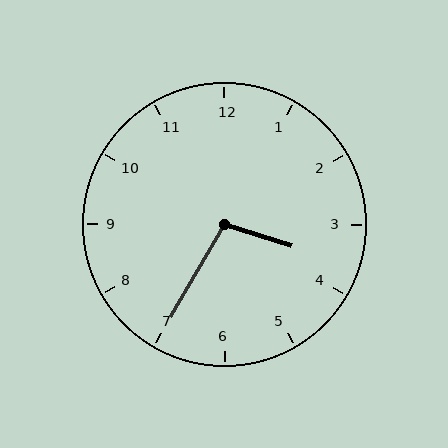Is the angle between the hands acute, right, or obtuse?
It is obtuse.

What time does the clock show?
3:35.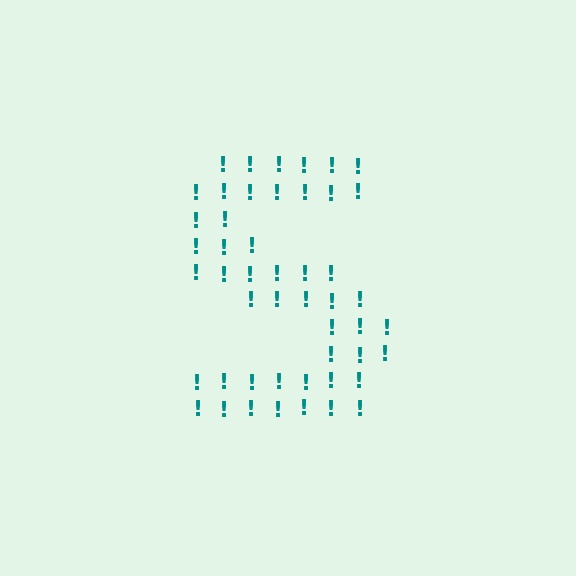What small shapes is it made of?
It is made of small exclamation marks.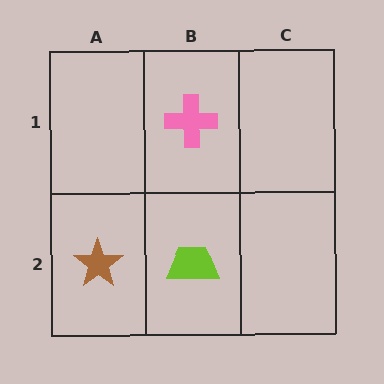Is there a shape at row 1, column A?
No, that cell is empty.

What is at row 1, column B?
A pink cross.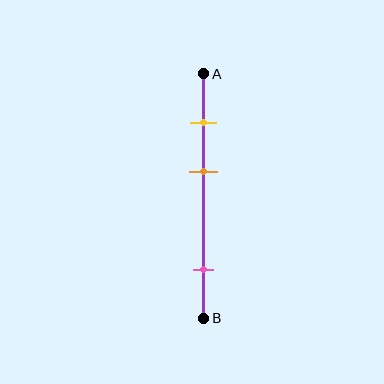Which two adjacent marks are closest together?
The yellow and orange marks are the closest adjacent pair.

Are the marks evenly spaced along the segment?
No, the marks are not evenly spaced.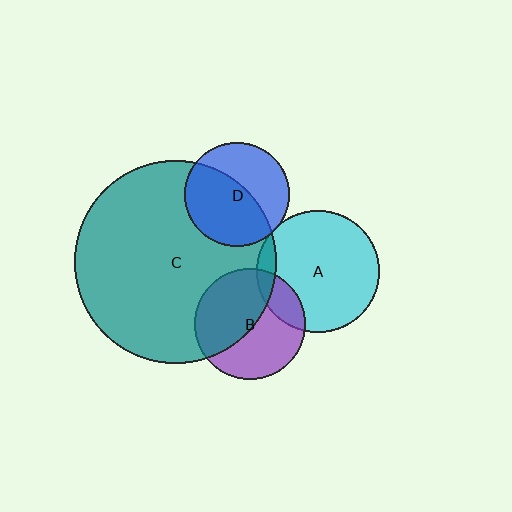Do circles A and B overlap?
Yes.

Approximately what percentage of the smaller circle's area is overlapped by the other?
Approximately 15%.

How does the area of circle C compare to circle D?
Approximately 3.8 times.